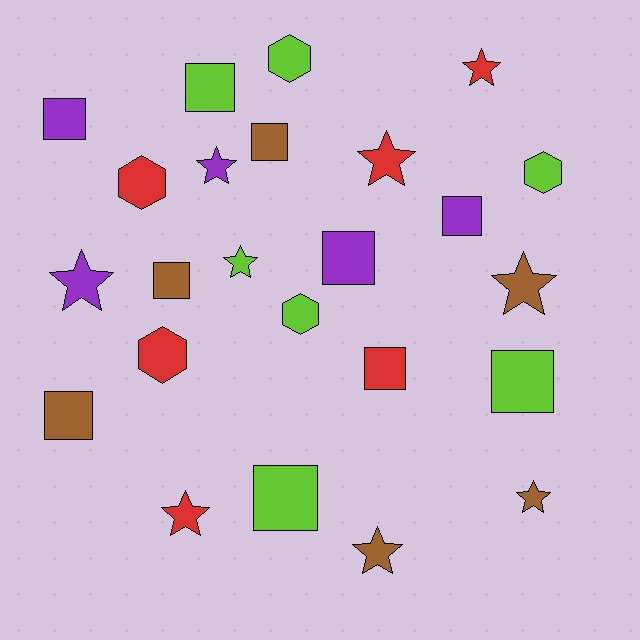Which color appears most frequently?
Lime, with 7 objects.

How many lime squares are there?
There are 3 lime squares.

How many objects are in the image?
There are 24 objects.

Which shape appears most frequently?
Square, with 10 objects.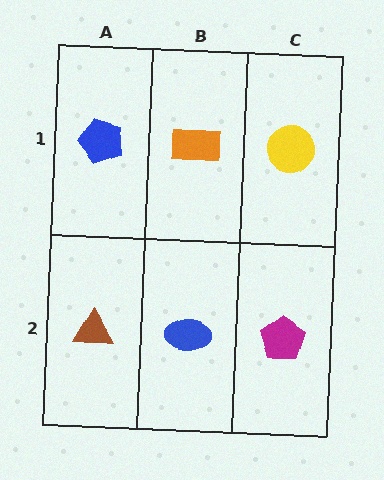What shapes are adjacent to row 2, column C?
A yellow circle (row 1, column C), a blue ellipse (row 2, column B).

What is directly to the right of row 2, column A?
A blue ellipse.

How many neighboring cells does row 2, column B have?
3.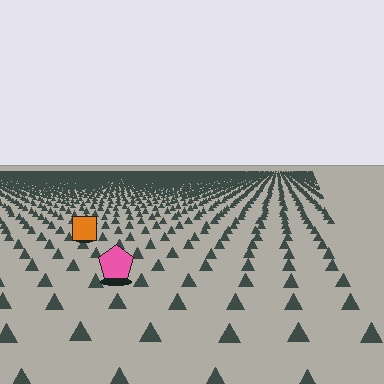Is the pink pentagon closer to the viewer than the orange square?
Yes. The pink pentagon is closer — you can tell from the texture gradient: the ground texture is coarser near it.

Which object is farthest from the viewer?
The orange square is farthest from the viewer. It appears smaller and the ground texture around it is denser.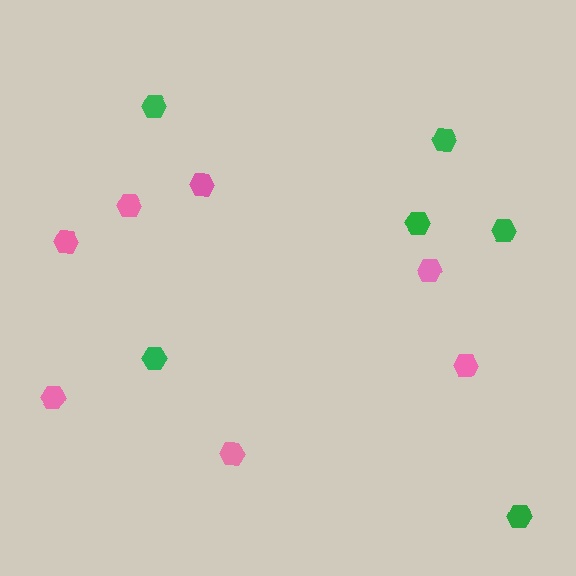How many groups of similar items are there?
There are 2 groups: one group of pink hexagons (7) and one group of green hexagons (6).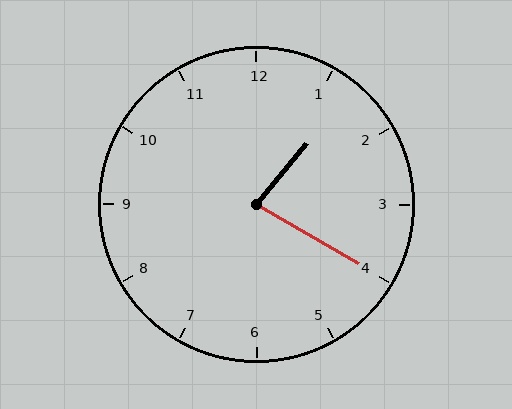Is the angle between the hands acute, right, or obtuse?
It is acute.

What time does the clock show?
1:20.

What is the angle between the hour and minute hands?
Approximately 80 degrees.